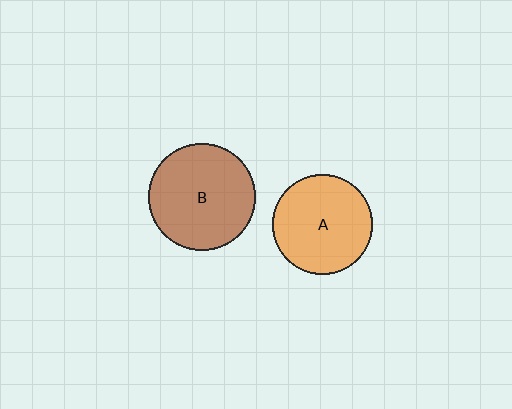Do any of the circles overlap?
No, none of the circles overlap.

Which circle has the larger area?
Circle B (brown).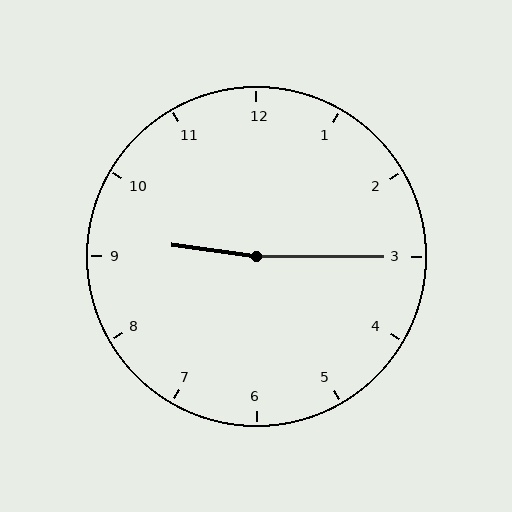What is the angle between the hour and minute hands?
Approximately 172 degrees.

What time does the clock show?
9:15.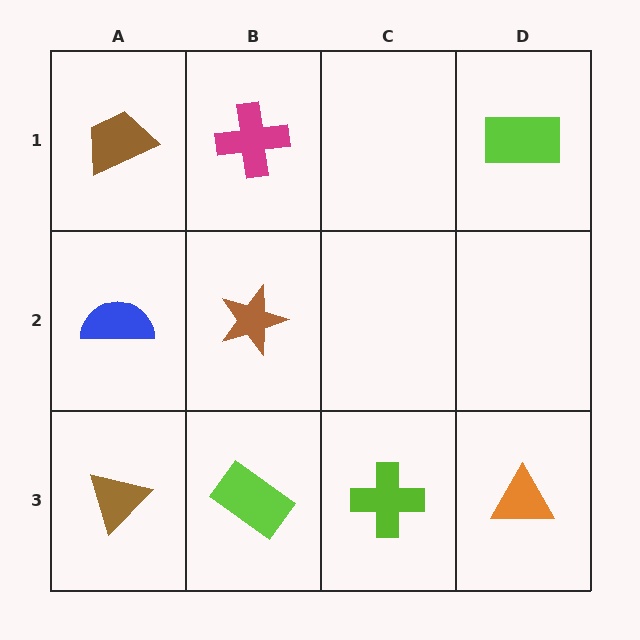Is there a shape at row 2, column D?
No, that cell is empty.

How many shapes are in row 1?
3 shapes.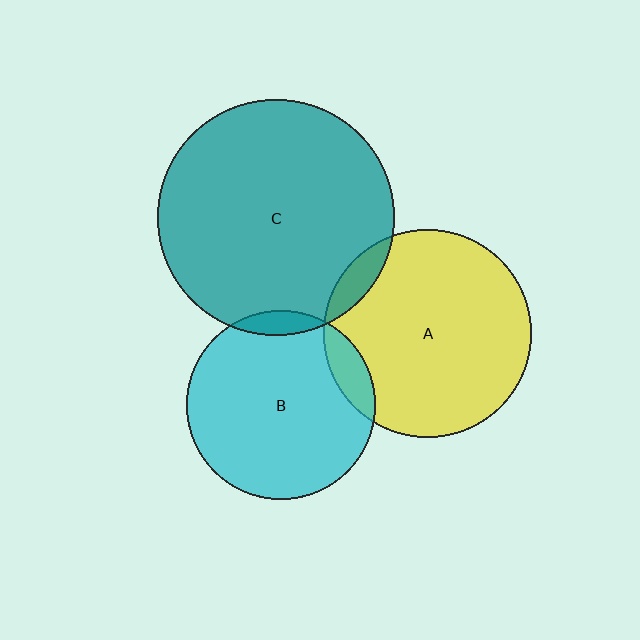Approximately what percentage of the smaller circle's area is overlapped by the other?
Approximately 5%.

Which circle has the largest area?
Circle C (teal).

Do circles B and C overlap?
Yes.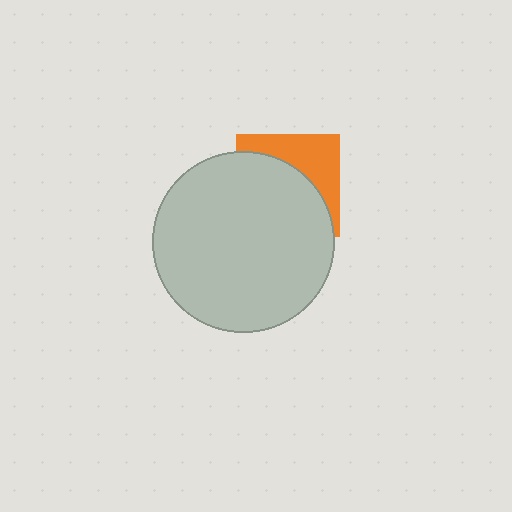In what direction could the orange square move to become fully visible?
The orange square could move toward the upper-right. That would shift it out from behind the light gray circle entirely.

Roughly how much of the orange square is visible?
A small part of it is visible (roughly 37%).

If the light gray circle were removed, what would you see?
You would see the complete orange square.